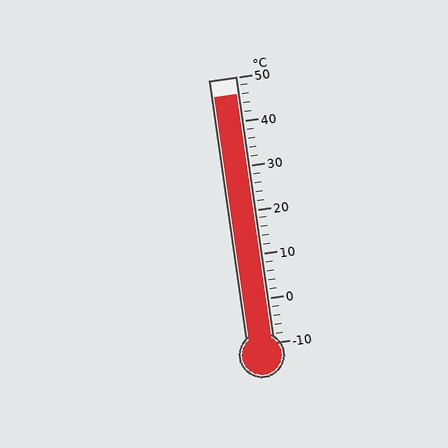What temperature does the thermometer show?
The thermometer shows approximately 46°C.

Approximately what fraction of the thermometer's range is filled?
The thermometer is filled to approximately 95% of its range.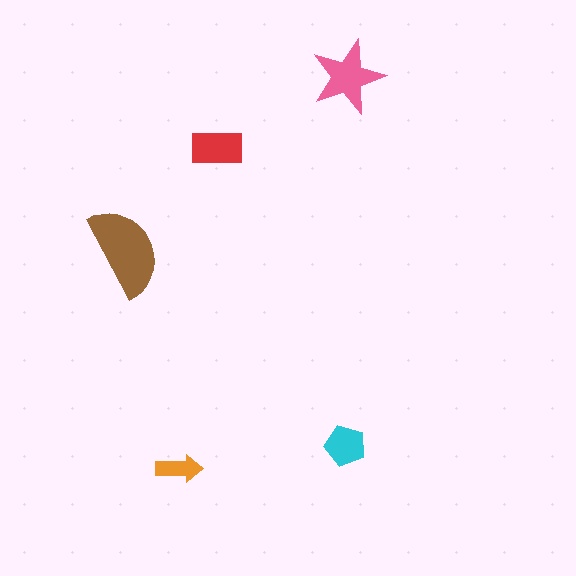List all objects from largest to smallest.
The brown semicircle, the pink star, the red rectangle, the cyan pentagon, the orange arrow.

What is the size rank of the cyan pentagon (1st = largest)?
4th.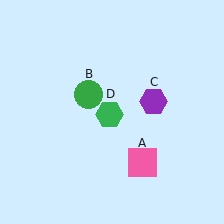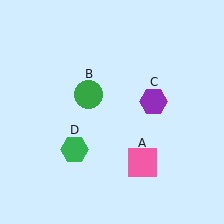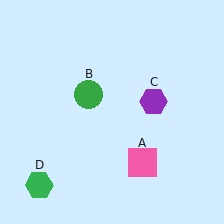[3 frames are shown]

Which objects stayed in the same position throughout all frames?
Pink square (object A) and green circle (object B) and purple hexagon (object C) remained stationary.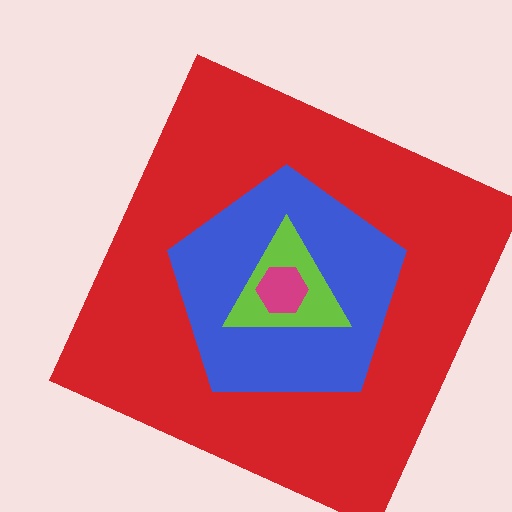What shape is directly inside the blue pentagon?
The lime triangle.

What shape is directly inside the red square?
The blue pentagon.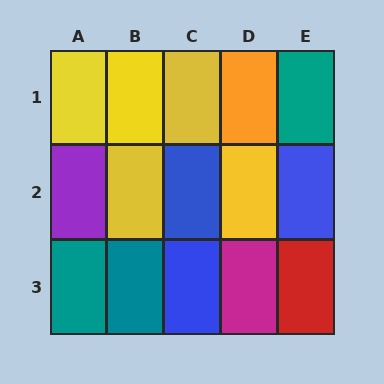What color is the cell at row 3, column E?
Red.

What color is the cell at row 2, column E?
Blue.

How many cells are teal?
3 cells are teal.